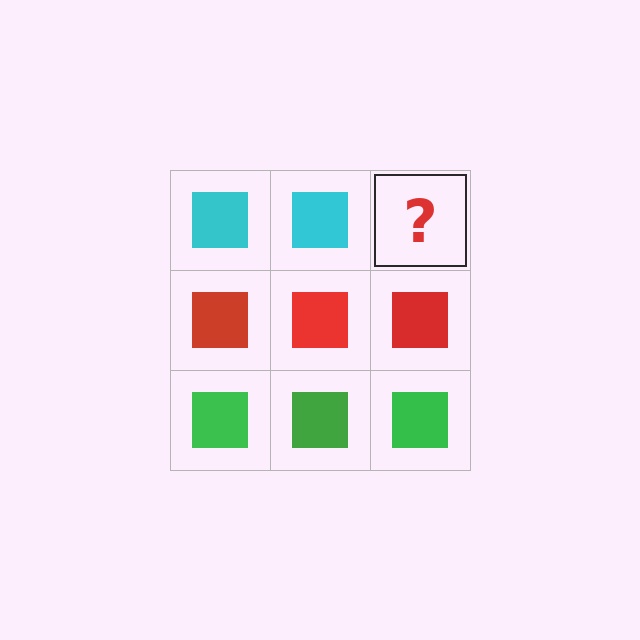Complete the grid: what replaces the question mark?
The question mark should be replaced with a cyan square.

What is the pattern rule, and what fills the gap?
The rule is that each row has a consistent color. The gap should be filled with a cyan square.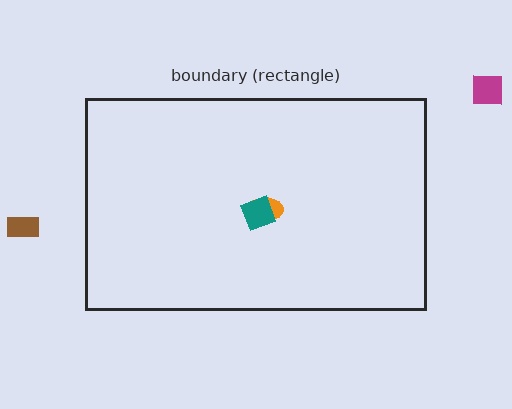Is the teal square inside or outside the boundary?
Inside.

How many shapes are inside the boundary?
2 inside, 2 outside.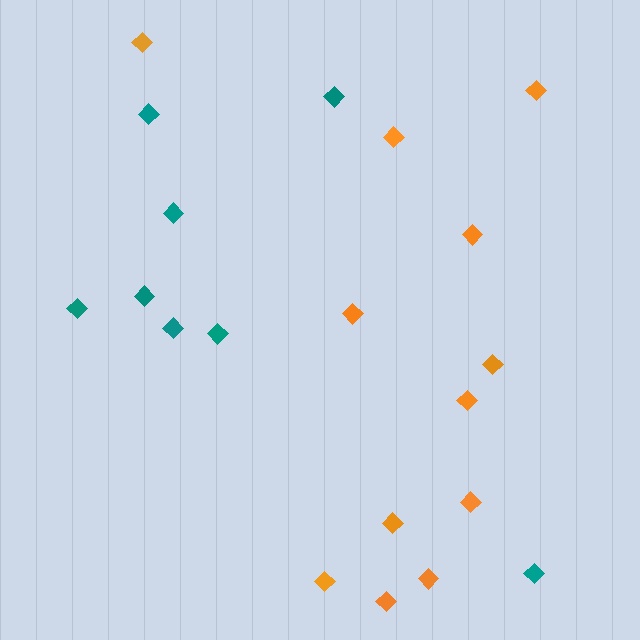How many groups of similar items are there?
There are 2 groups: one group of teal diamonds (8) and one group of orange diamonds (12).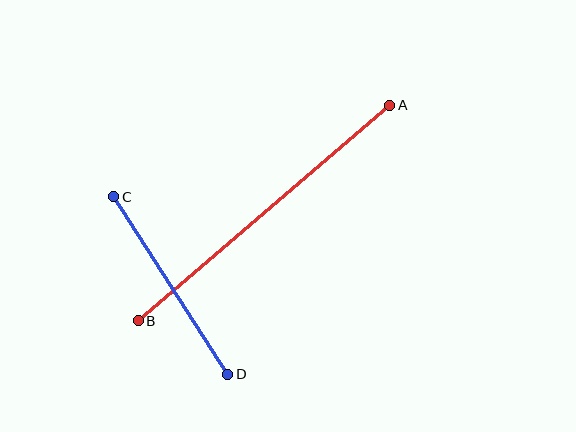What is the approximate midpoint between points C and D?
The midpoint is at approximately (171, 285) pixels.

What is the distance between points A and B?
The distance is approximately 331 pixels.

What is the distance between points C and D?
The distance is approximately 211 pixels.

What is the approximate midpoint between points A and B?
The midpoint is at approximately (264, 213) pixels.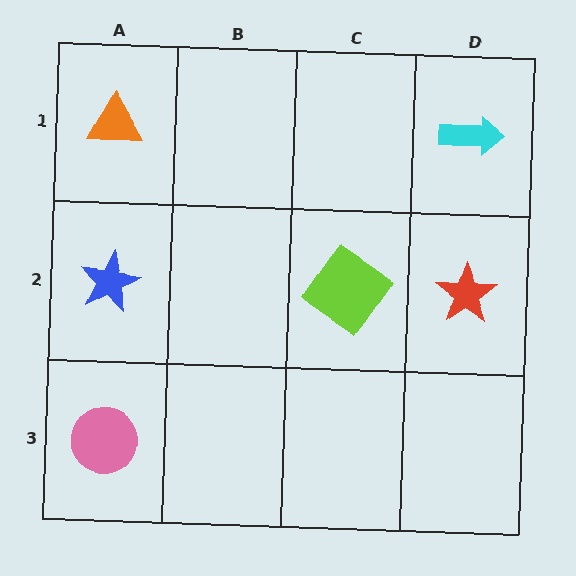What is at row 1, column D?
A cyan arrow.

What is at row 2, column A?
A blue star.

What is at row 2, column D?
A red star.